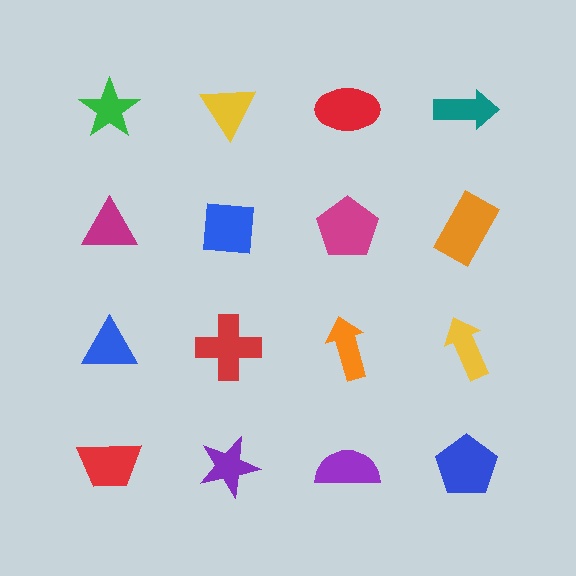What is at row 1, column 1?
A green star.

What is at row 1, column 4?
A teal arrow.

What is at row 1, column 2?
A yellow triangle.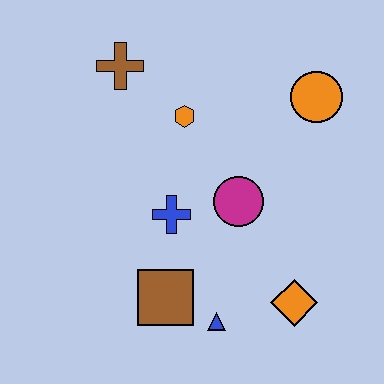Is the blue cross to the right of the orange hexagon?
No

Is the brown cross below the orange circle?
No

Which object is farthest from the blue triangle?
The brown cross is farthest from the blue triangle.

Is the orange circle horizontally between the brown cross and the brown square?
No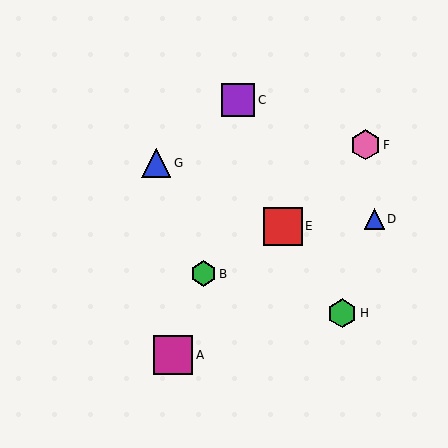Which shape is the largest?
The magenta square (labeled A) is the largest.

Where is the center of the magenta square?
The center of the magenta square is at (173, 355).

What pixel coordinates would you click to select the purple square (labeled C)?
Click at (238, 100) to select the purple square C.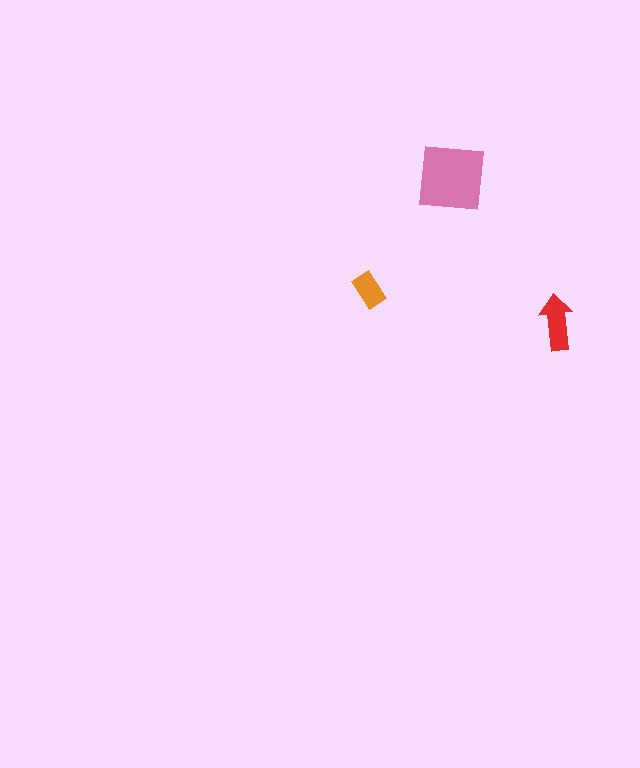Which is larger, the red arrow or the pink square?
The pink square.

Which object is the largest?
The pink square.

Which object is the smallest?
The orange rectangle.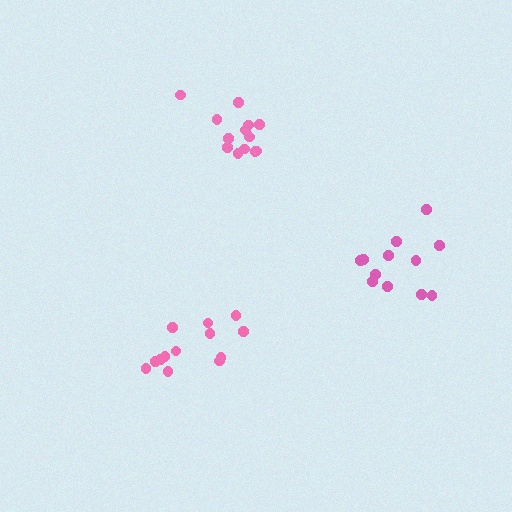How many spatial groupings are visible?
There are 3 spatial groupings.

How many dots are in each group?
Group 1: 13 dots, Group 2: 12 dots, Group 3: 13 dots (38 total).